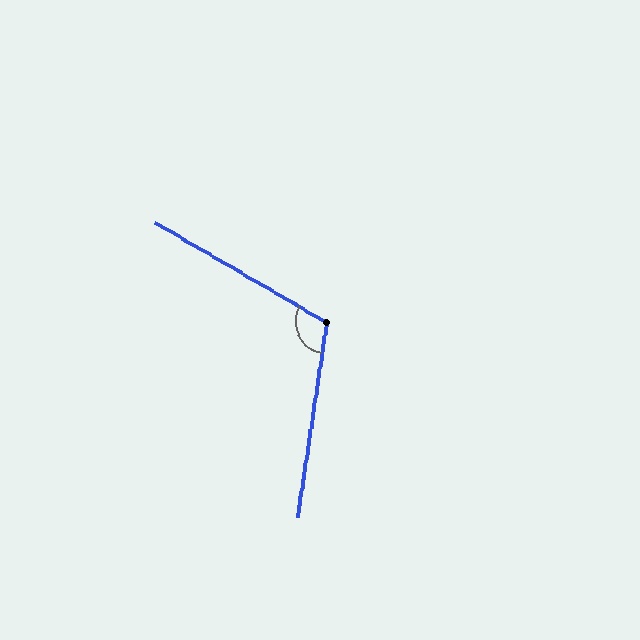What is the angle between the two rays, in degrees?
Approximately 111 degrees.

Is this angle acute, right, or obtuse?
It is obtuse.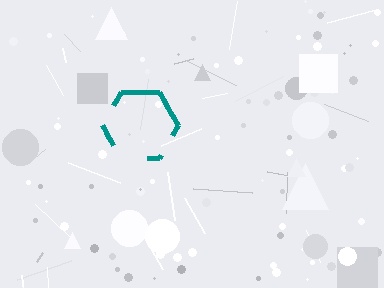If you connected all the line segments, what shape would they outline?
They would outline a hexagon.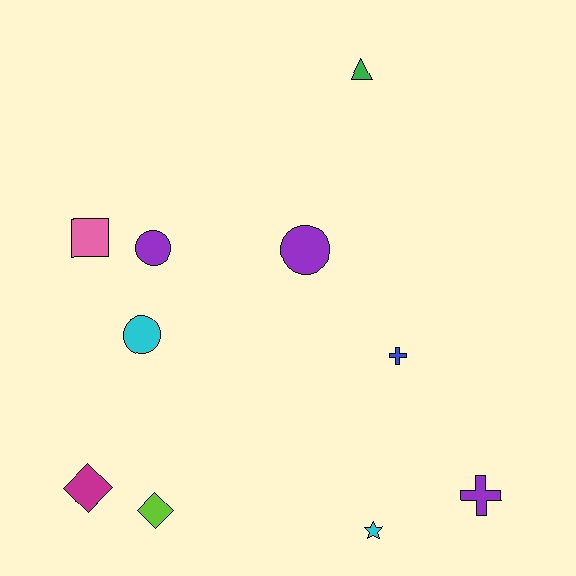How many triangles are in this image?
There is 1 triangle.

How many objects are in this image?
There are 10 objects.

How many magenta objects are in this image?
There is 1 magenta object.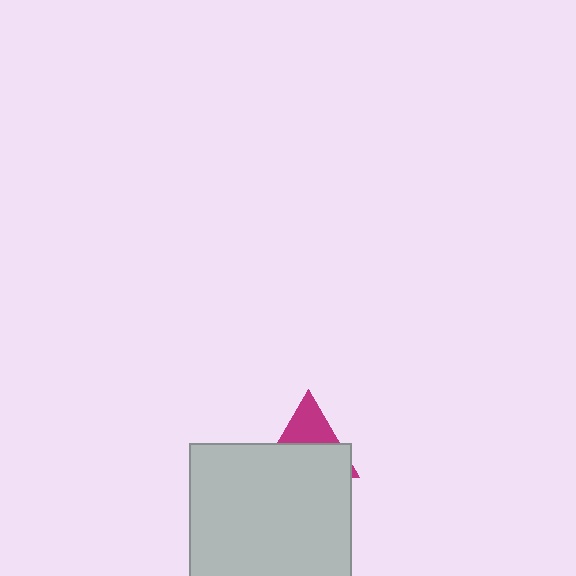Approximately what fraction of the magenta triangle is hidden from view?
Roughly 60% of the magenta triangle is hidden behind the light gray square.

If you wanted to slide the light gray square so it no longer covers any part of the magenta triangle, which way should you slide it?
Slide it down — that is the most direct way to separate the two shapes.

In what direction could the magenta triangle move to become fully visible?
The magenta triangle could move up. That would shift it out from behind the light gray square entirely.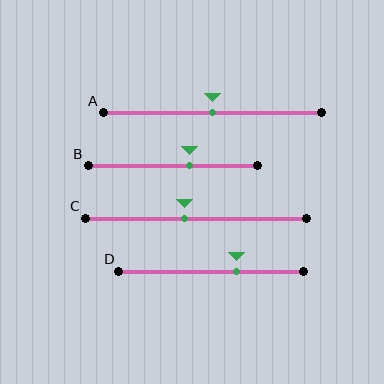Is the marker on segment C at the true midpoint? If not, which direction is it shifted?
No, the marker on segment C is shifted to the left by about 5% of the segment length.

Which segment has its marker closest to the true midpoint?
Segment A has its marker closest to the true midpoint.